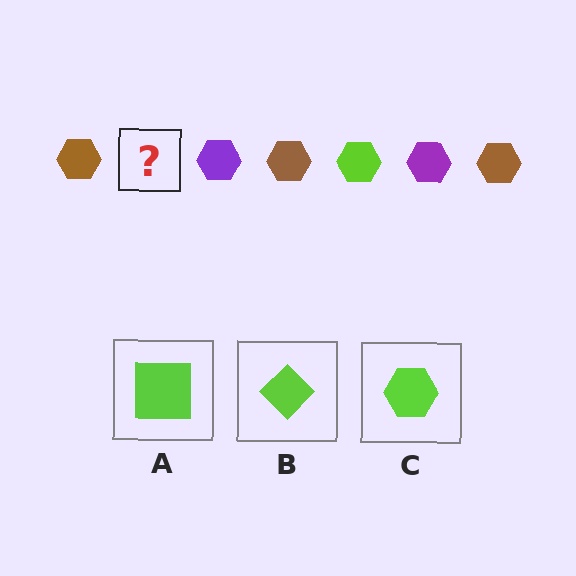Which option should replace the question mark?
Option C.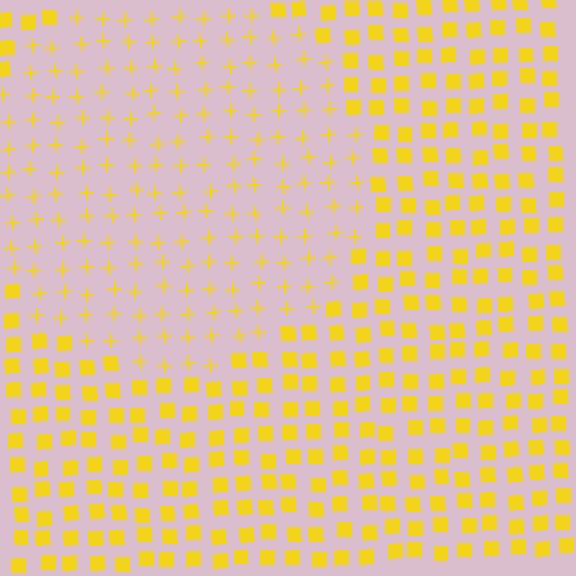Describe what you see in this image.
The image is filled with small yellow elements arranged in a uniform grid. A circle-shaped region contains plus signs, while the surrounding area contains squares. The boundary is defined purely by the change in element shape.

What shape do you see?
I see a circle.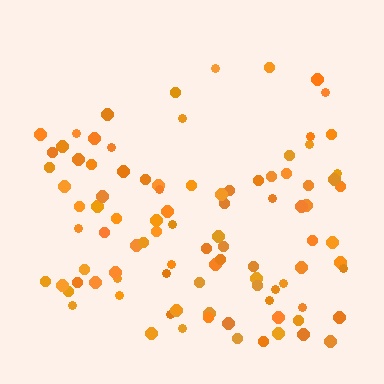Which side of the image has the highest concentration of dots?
The bottom.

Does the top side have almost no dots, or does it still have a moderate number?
Still a moderate number, just noticeably fewer than the bottom.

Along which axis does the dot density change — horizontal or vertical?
Vertical.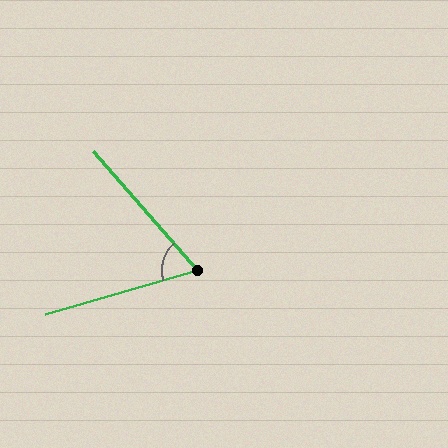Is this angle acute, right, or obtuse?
It is acute.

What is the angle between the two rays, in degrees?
Approximately 65 degrees.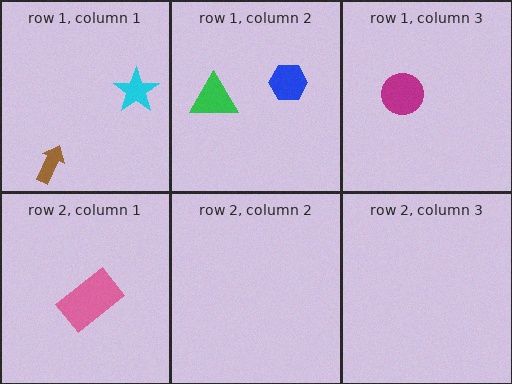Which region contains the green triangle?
The row 1, column 2 region.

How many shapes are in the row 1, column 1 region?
2.